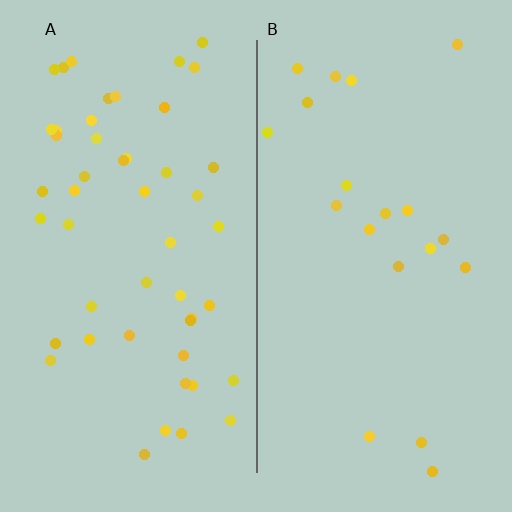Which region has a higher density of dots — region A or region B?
A (the left).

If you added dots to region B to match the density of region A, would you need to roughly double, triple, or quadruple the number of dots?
Approximately double.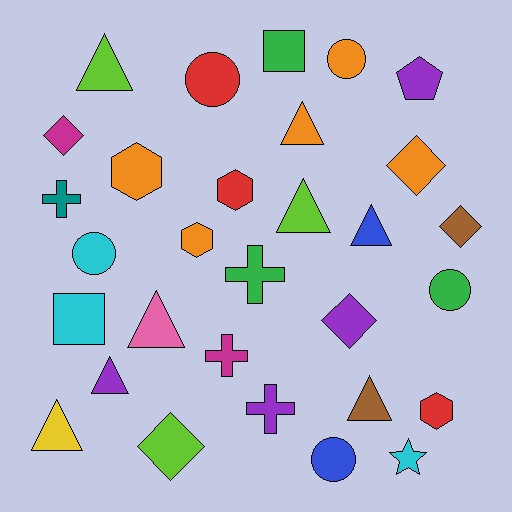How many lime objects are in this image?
There are 3 lime objects.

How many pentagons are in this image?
There is 1 pentagon.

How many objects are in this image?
There are 30 objects.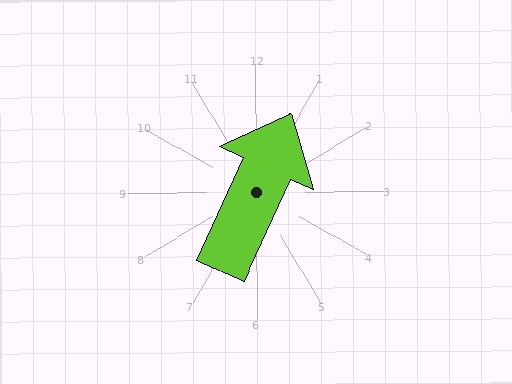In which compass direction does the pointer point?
Northeast.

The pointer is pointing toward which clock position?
Roughly 1 o'clock.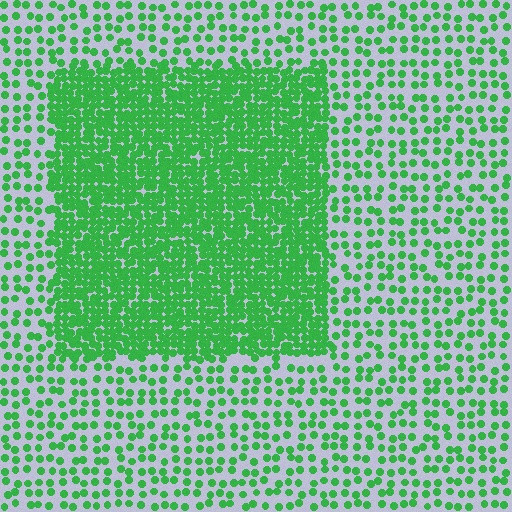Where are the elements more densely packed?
The elements are more densely packed inside the rectangle boundary.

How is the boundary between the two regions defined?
The boundary is defined by a change in element density (approximately 2.8x ratio). All elements are the same color, size, and shape.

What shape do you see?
I see a rectangle.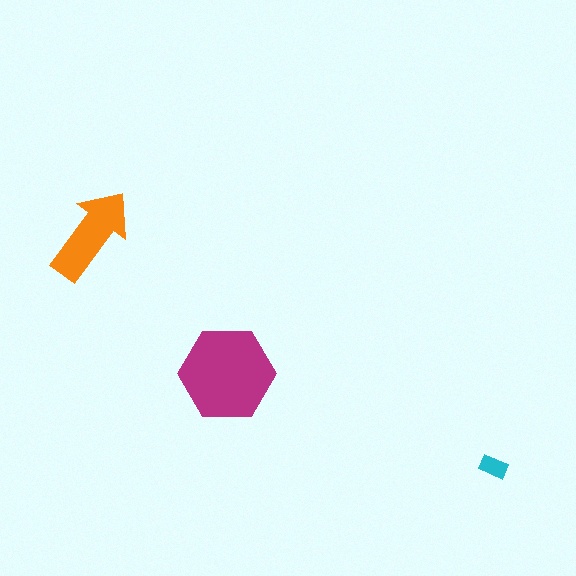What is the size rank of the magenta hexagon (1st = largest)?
1st.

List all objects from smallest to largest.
The cyan rectangle, the orange arrow, the magenta hexagon.